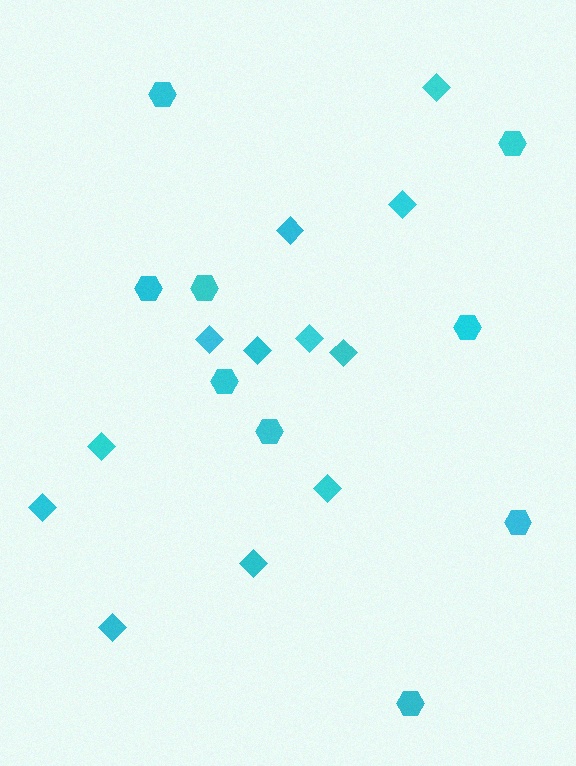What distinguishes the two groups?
There are 2 groups: one group of diamonds (12) and one group of hexagons (9).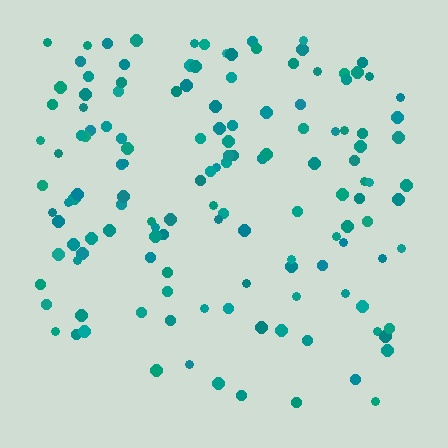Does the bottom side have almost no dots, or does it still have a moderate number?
Still a moderate number, just noticeably fewer than the top.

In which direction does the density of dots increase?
From bottom to top, with the top side densest.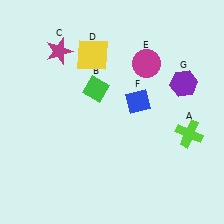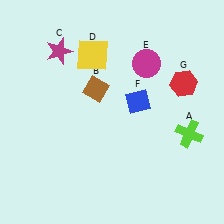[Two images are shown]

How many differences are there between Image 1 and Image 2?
There are 2 differences between the two images.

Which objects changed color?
B changed from green to brown. G changed from purple to red.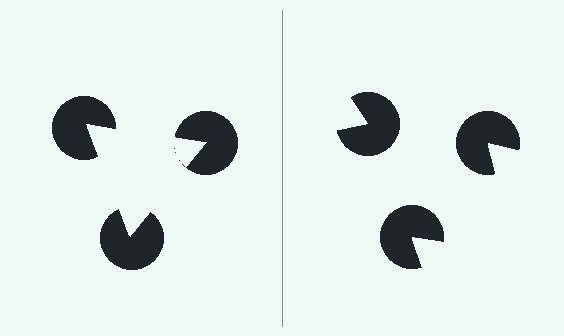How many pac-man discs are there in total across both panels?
6 — 3 on each side.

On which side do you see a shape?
An illusory triangle appears on the left side. On the right side the wedge cuts are rotated, so no coherent shape forms.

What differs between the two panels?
The pac-man discs are positioned identically on both sides; only the wedge orientations differ. On the left they align to a triangle; on the right they are misaligned.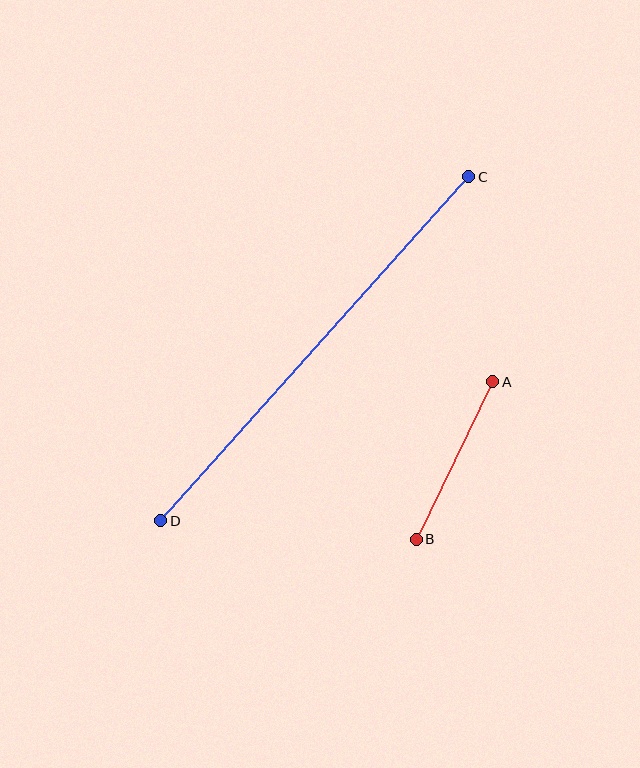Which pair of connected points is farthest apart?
Points C and D are farthest apart.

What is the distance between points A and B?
The distance is approximately 175 pixels.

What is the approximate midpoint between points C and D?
The midpoint is at approximately (315, 349) pixels.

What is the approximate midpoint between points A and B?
The midpoint is at approximately (454, 460) pixels.